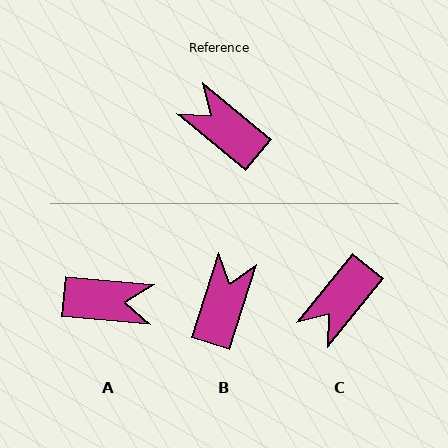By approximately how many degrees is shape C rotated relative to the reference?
Approximately 91 degrees counter-clockwise.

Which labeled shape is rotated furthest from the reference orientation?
A, about 145 degrees away.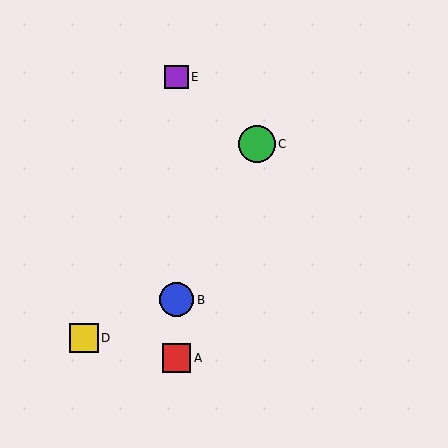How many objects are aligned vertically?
3 objects (A, B, E) are aligned vertically.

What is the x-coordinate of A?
Object A is at x≈176.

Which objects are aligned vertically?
Objects A, B, E are aligned vertically.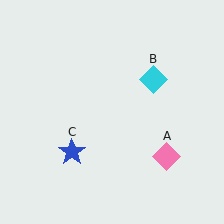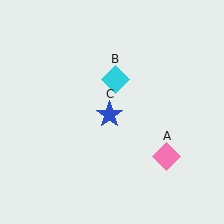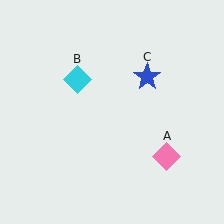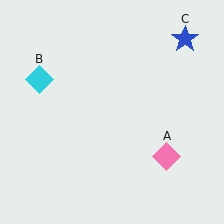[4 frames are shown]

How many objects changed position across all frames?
2 objects changed position: cyan diamond (object B), blue star (object C).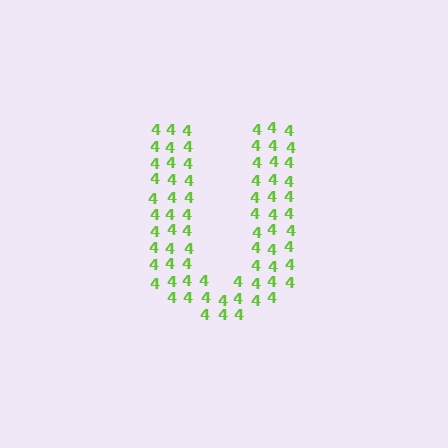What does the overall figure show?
The overall figure shows the letter U.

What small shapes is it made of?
It is made of small digit 4's.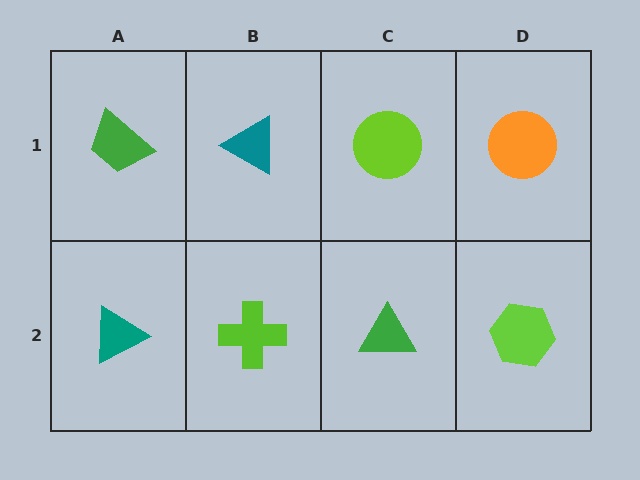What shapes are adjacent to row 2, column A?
A green trapezoid (row 1, column A), a lime cross (row 2, column B).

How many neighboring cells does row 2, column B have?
3.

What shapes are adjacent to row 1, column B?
A lime cross (row 2, column B), a green trapezoid (row 1, column A), a lime circle (row 1, column C).